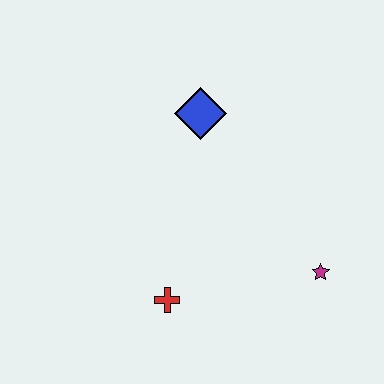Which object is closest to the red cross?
The magenta star is closest to the red cross.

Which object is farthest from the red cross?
The blue diamond is farthest from the red cross.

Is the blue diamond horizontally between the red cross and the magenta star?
Yes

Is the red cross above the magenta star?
No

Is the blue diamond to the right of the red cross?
Yes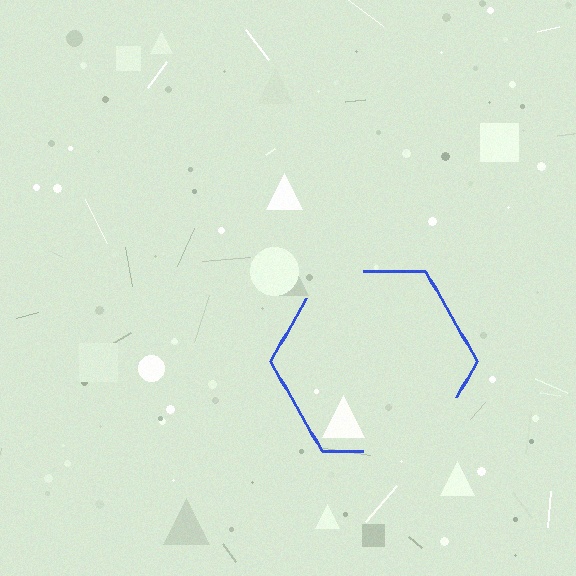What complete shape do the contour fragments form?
The contour fragments form a hexagon.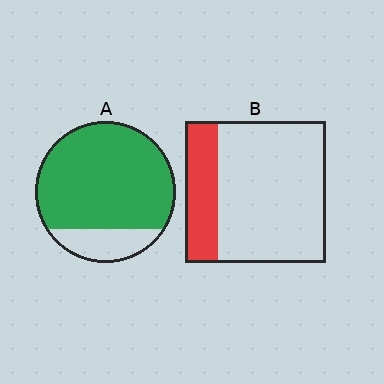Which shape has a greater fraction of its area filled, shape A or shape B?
Shape A.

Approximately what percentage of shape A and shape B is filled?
A is approximately 80% and B is approximately 25%.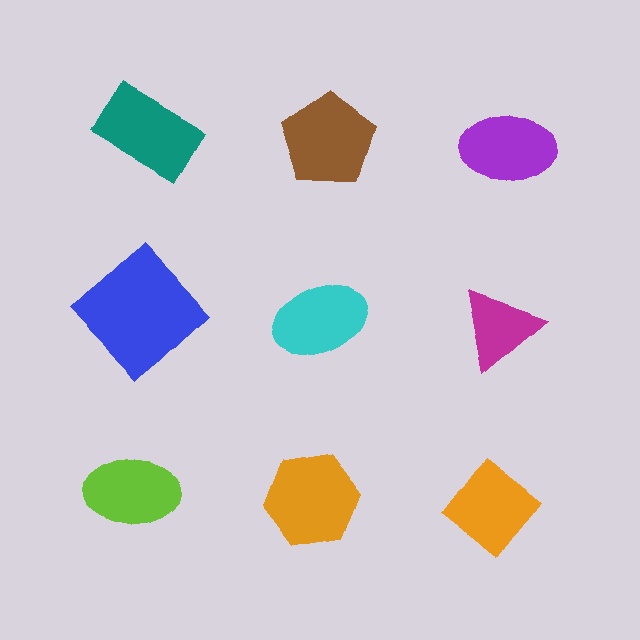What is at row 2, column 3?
A magenta triangle.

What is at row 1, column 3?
A purple ellipse.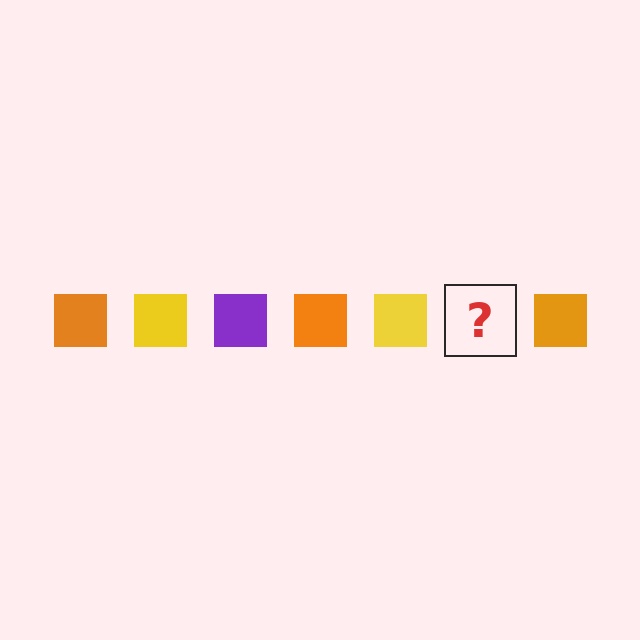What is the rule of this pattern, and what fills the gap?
The rule is that the pattern cycles through orange, yellow, purple squares. The gap should be filled with a purple square.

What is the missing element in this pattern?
The missing element is a purple square.